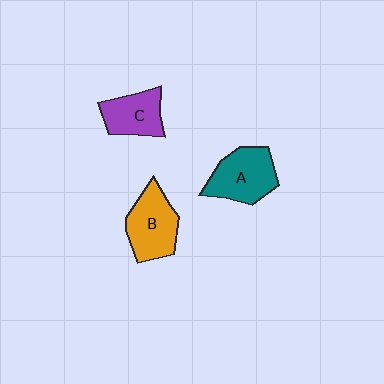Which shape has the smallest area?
Shape C (purple).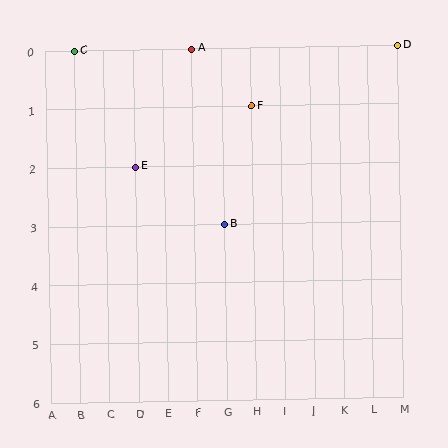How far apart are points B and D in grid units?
Points B and D are 6 columns and 3 rows apart (about 6.7 grid units diagonally).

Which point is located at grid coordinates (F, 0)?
Point A is at (F, 0).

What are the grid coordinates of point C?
Point C is at grid coordinates (B, 0).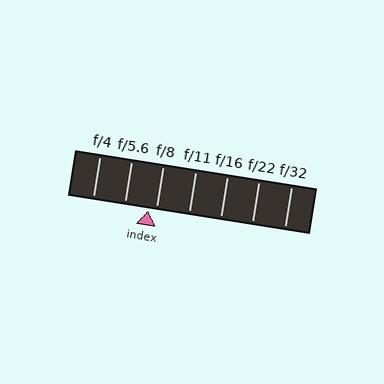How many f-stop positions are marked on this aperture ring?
There are 7 f-stop positions marked.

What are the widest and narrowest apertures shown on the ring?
The widest aperture shown is f/4 and the narrowest is f/32.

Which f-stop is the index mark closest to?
The index mark is closest to f/8.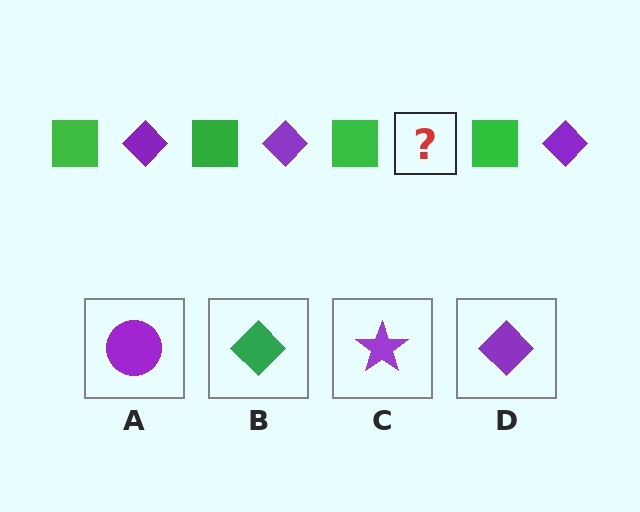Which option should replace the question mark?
Option D.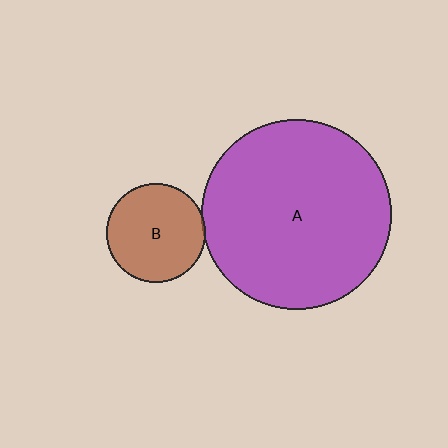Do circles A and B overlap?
Yes.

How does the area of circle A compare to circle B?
Approximately 3.7 times.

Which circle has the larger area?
Circle A (purple).